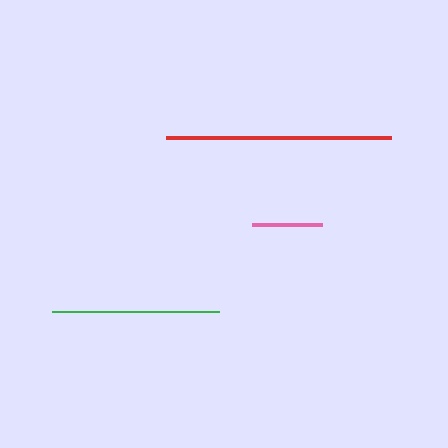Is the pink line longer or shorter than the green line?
The green line is longer than the pink line.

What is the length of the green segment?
The green segment is approximately 167 pixels long.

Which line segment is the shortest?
The pink line is the shortest at approximately 69 pixels.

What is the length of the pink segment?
The pink segment is approximately 69 pixels long.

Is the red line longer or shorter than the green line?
The red line is longer than the green line.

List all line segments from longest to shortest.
From longest to shortest: red, green, pink.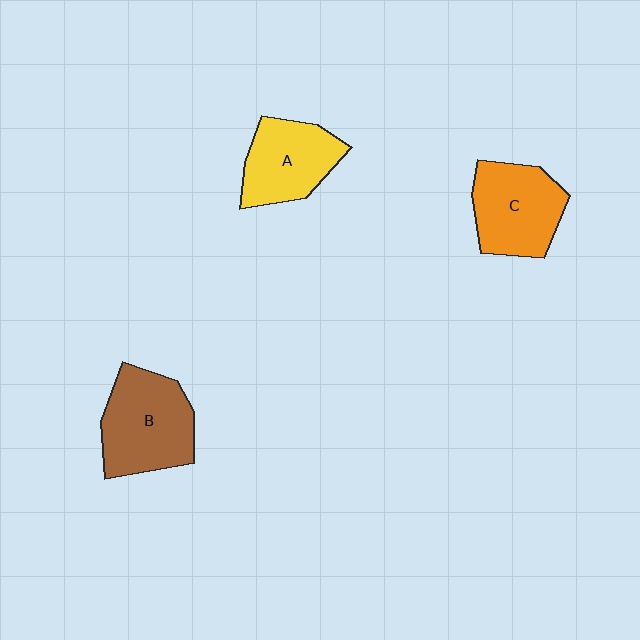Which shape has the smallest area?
Shape A (yellow).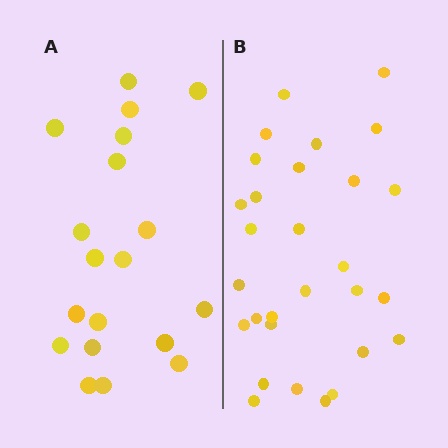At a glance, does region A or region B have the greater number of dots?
Region B (the right region) has more dots.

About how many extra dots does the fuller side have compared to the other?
Region B has roughly 10 or so more dots than region A.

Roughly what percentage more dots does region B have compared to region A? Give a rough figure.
About 55% more.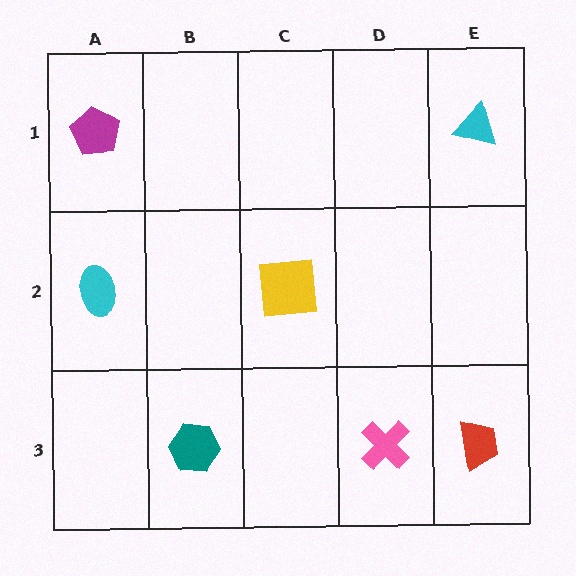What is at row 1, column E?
A cyan triangle.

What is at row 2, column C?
A yellow square.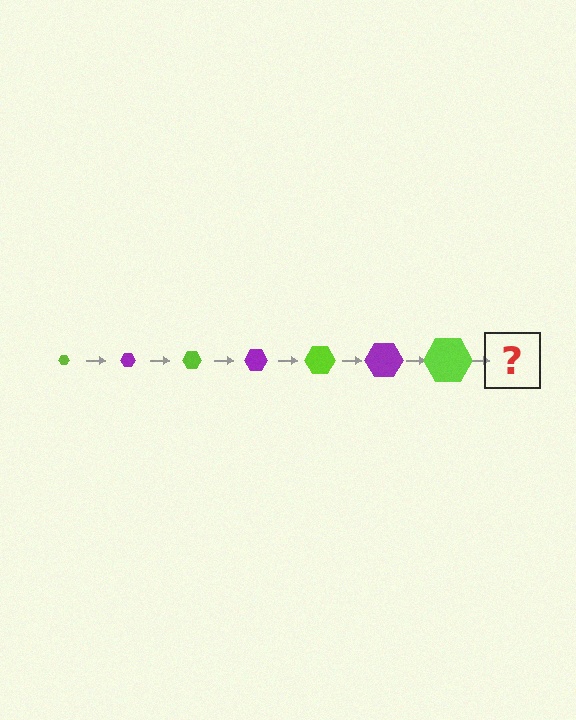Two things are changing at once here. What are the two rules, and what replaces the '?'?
The two rules are that the hexagon grows larger each step and the color cycles through lime and purple. The '?' should be a purple hexagon, larger than the previous one.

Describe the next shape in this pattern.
It should be a purple hexagon, larger than the previous one.